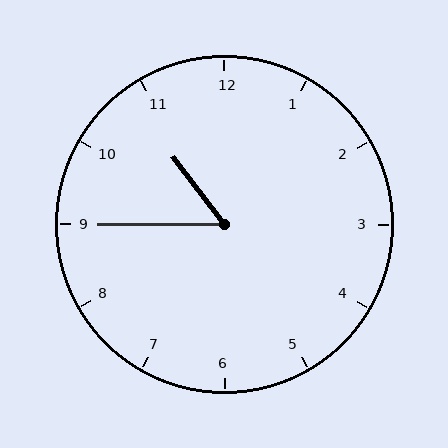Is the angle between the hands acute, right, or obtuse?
It is acute.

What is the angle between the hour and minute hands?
Approximately 52 degrees.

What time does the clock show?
10:45.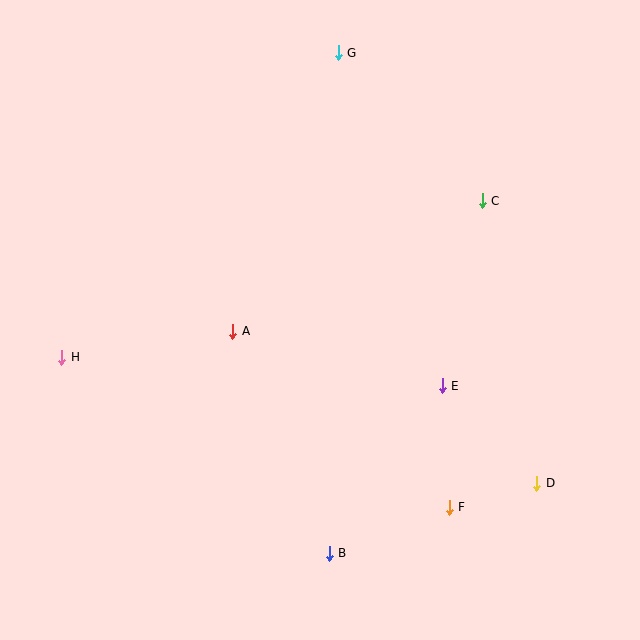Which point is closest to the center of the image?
Point A at (233, 331) is closest to the center.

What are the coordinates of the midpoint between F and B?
The midpoint between F and B is at (389, 530).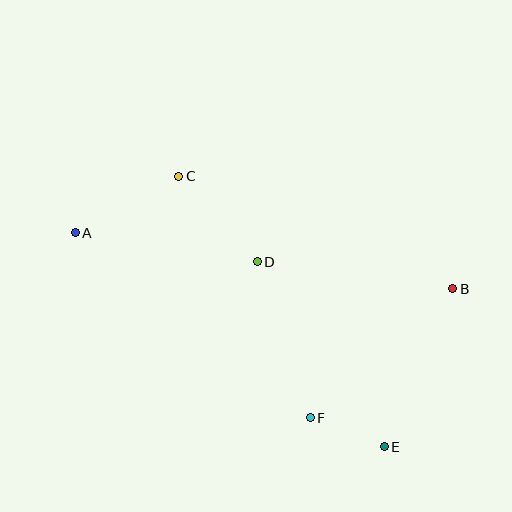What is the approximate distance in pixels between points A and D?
The distance between A and D is approximately 184 pixels.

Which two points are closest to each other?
Points E and F are closest to each other.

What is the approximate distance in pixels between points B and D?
The distance between B and D is approximately 197 pixels.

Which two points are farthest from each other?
Points A and B are farthest from each other.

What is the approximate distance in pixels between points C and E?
The distance between C and E is approximately 340 pixels.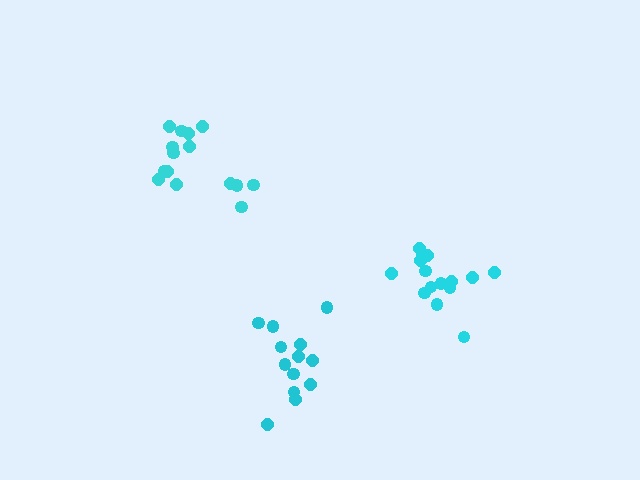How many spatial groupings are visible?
There are 3 spatial groupings.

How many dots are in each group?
Group 1: 15 dots, Group 2: 13 dots, Group 3: 15 dots (43 total).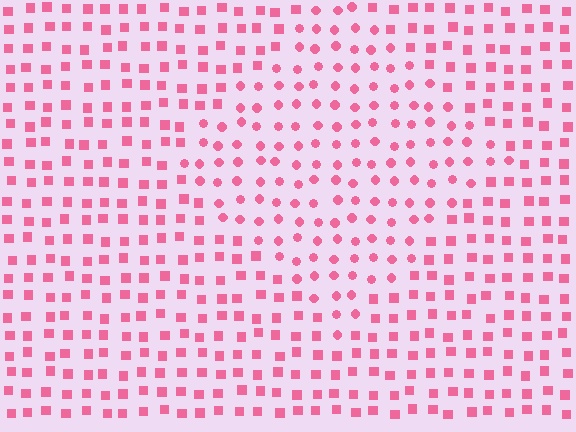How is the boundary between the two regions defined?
The boundary is defined by a change in element shape: circles inside vs. squares outside. All elements share the same color and spacing.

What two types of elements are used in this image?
The image uses circles inside the diamond region and squares outside it.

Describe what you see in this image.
The image is filled with small pink elements arranged in a uniform grid. A diamond-shaped region contains circles, while the surrounding area contains squares. The boundary is defined purely by the change in element shape.